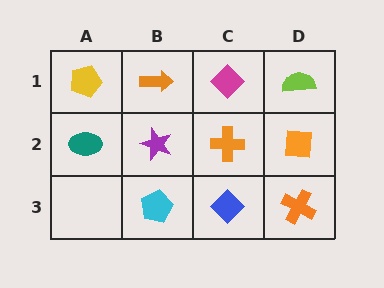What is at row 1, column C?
A magenta diamond.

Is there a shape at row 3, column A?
No, that cell is empty.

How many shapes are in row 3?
3 shapes.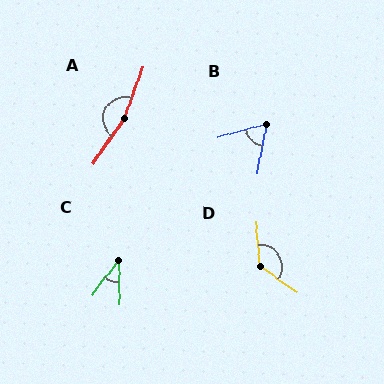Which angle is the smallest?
C, at approximately 39 degrees.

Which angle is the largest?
A, at approximately 165 degrees.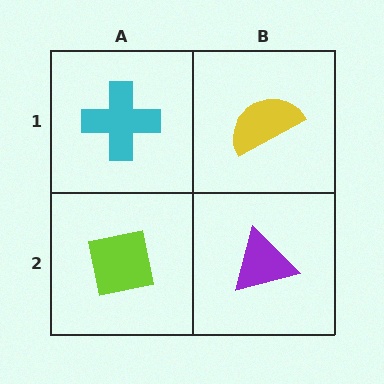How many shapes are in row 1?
2 shapes.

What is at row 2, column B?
A purple triangle.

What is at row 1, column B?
A yellow semicircle.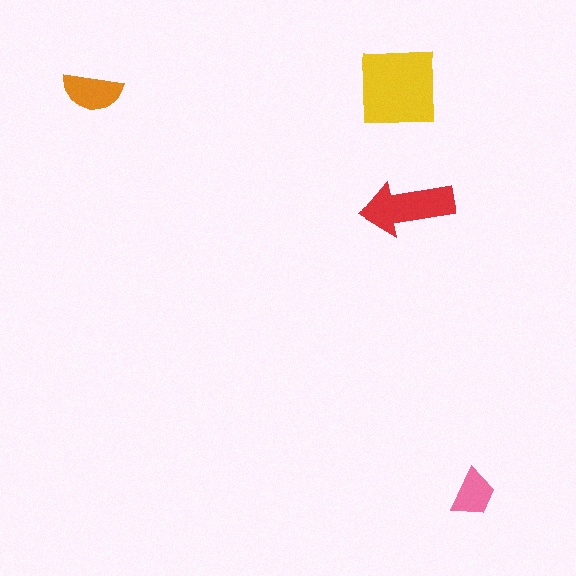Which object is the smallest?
The pink trapezoid.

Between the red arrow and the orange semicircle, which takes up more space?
The red arrow.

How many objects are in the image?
There are 4 objects in the image.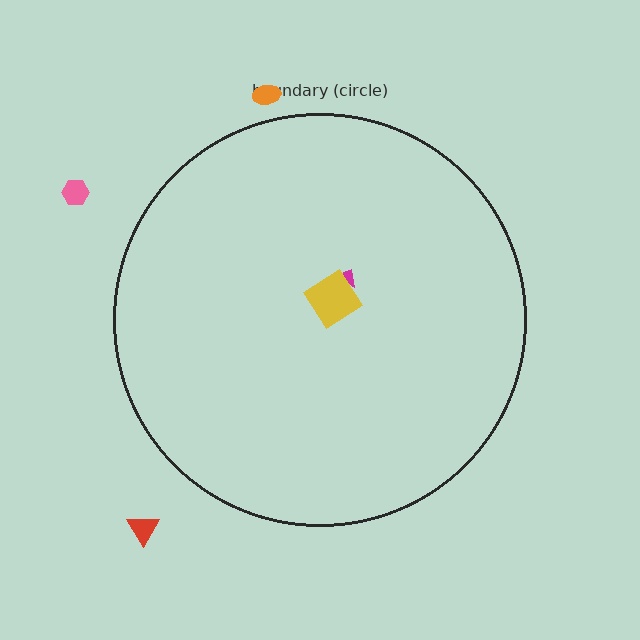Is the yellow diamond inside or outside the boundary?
Inside.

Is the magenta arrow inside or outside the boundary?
Inside.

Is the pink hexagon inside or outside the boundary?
Outside.